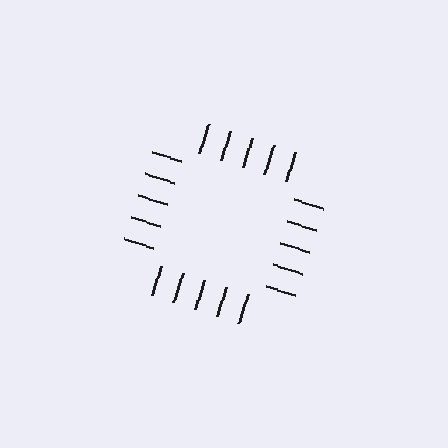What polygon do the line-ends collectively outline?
An illusory square — the line segments terminate on its edges but no continuous stroke is drawn.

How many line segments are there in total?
20 — 5 along each of the 4 edges.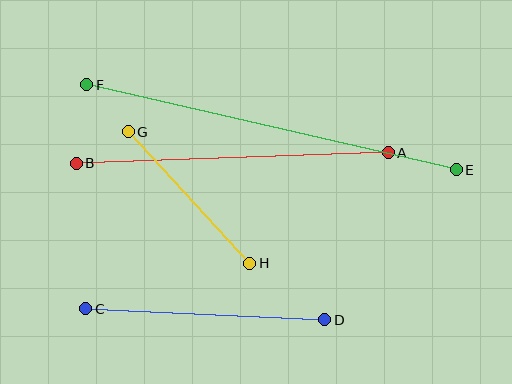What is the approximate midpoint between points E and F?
The midpoint is at approximately (272, 127) pixels.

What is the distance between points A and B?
The distance is approximately 312 pixels.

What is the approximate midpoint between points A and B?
The midpoint is at approximately (232, 158) pixels.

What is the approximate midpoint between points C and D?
The midpoint is at approximately (205, 314) pixels.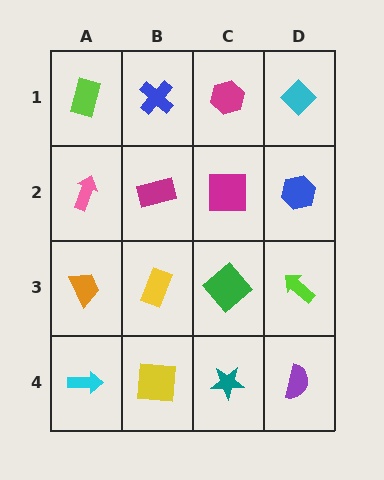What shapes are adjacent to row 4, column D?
A lime arrow (row 3, column D), a teal star (row 4, column C).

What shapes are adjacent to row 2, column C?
A magenta hexagon (row 1, column C), a green diamond (row 3, column C), a magenta rectangle (row 2, column B), a blue hexagon (row 2, column D).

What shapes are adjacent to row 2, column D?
A cyan diamond (row 1, column D), a lime arrow (row 3, column D), a magenta square (row 2, column C).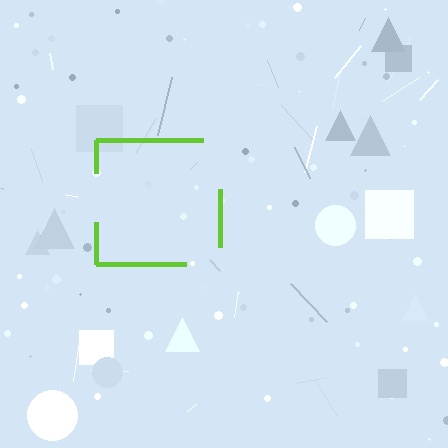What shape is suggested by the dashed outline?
The dashed outline suggests a square.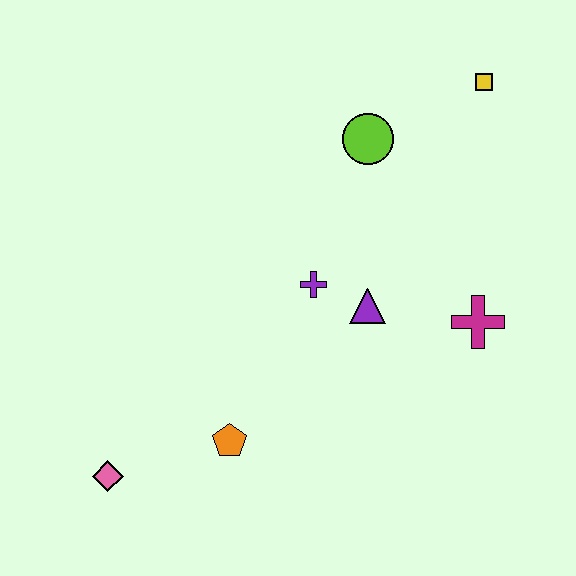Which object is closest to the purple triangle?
The purple cross is closest to the purple triangle.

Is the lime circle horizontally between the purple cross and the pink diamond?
No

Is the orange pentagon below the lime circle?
Yes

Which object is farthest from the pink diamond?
The yellow square is farthest from the pink diamond.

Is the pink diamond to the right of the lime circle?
No